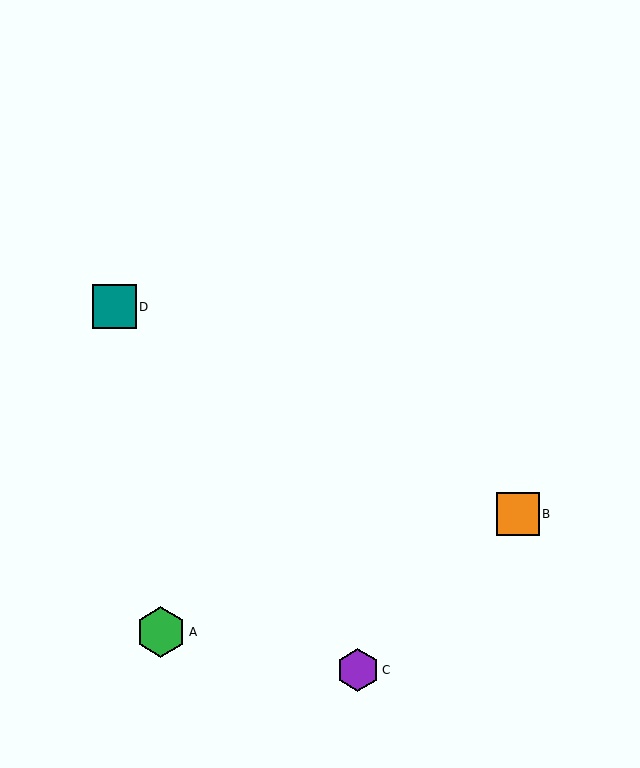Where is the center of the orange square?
The center of the orange square is at (518, 514).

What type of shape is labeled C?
Shape C is a purple hexagon.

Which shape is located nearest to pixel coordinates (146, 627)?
The green hexagon (labeled A) at (161, 632) is nearest to that location.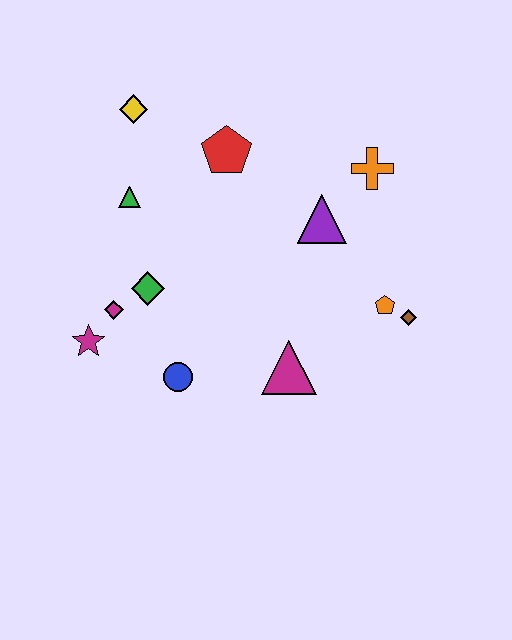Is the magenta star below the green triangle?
Yes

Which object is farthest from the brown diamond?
The yellow diamond is farthest from the brown diamond.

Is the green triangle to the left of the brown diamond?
Yes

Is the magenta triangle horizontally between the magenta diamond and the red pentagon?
No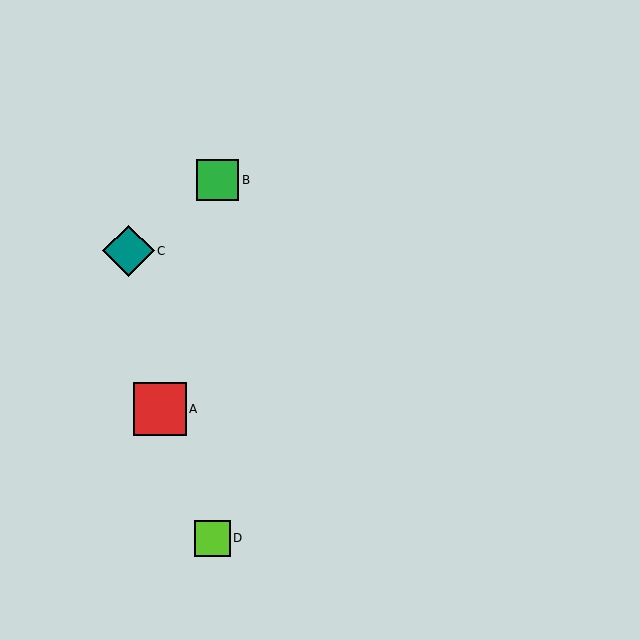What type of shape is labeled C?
Shape C is a teal diamond.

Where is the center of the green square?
The center of the green square is at (218, 180).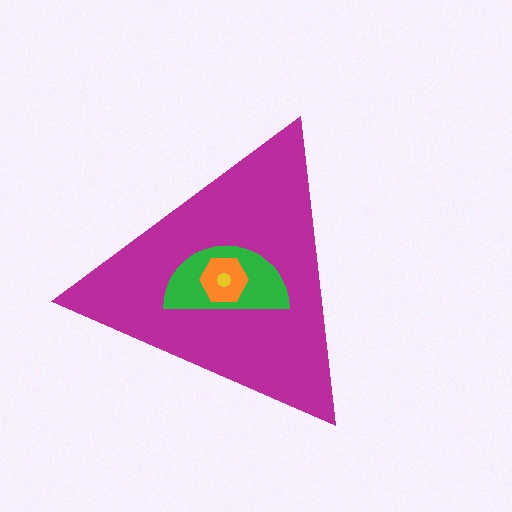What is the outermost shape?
The magenta triangle.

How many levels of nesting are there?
4.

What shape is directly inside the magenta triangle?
The green semicircle.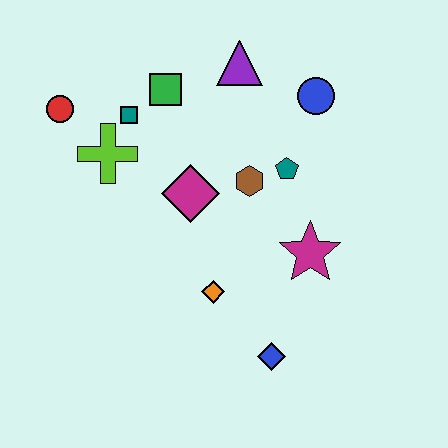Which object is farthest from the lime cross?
The blue diamond is farthest from the lime cross.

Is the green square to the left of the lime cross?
No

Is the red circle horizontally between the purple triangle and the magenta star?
No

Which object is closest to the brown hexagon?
The teal pentagon is closest to the brown hexagon.